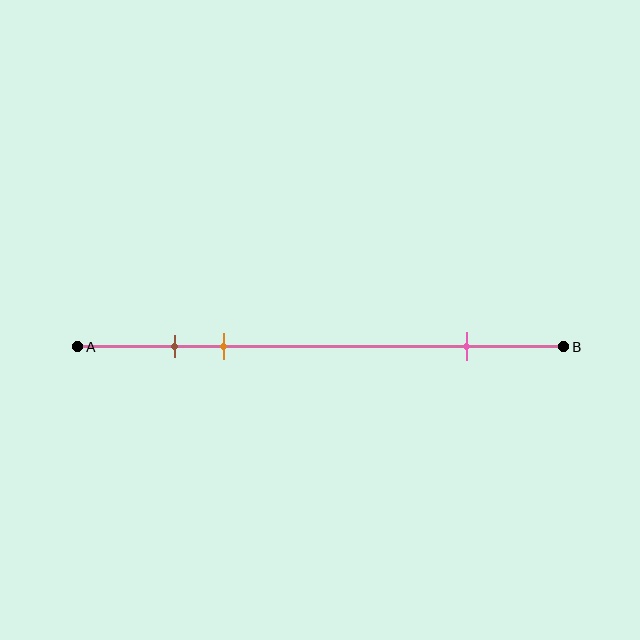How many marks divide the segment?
There are 3 marks dividing the segment.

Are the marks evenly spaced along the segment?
No, the marks are not evenly spaced.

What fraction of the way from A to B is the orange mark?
The orange mark is approximately 30% (0.3) of the way from A to B.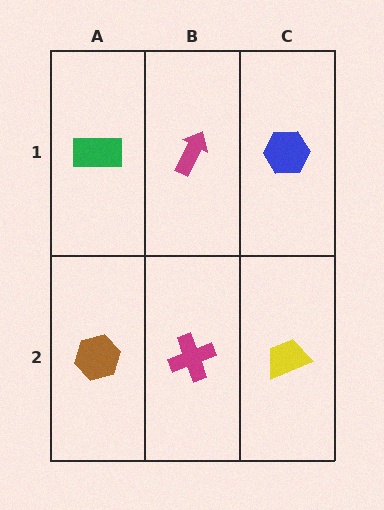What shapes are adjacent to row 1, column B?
A magenta cross (row 2, column B), a green rectangle (row 1, column A), a blue hexagon (row 1, column C).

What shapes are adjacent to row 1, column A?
A brown hexagon (row 2, column A), a magenta arrow (row 1, column B).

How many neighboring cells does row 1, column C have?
2.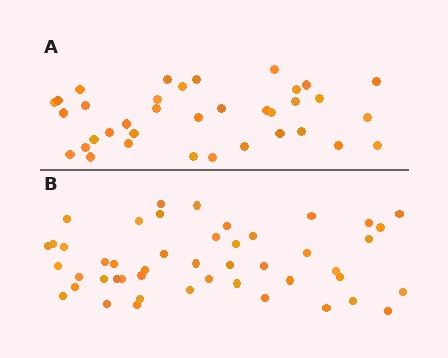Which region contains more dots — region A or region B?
Region B (the bottom region) has more dots.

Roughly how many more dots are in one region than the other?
Region B has roughly 12 or so more dots than region A.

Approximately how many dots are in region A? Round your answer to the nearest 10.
About 40 dots. (The exact count is 36, which rounds to 40.)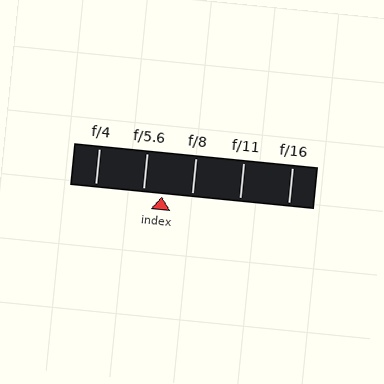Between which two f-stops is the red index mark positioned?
The index mark is between f/5.6 and f/8.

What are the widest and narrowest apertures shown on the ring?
The widest aperture shown is f/4 and the narrowest is f/16.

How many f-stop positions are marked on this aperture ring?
There are 5 f-stop positions marked.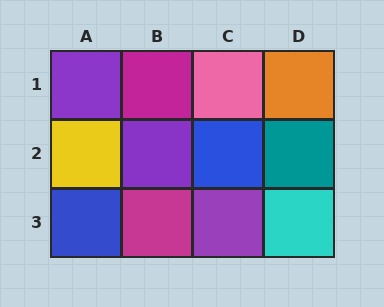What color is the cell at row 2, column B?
Purple.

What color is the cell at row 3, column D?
Cyan.